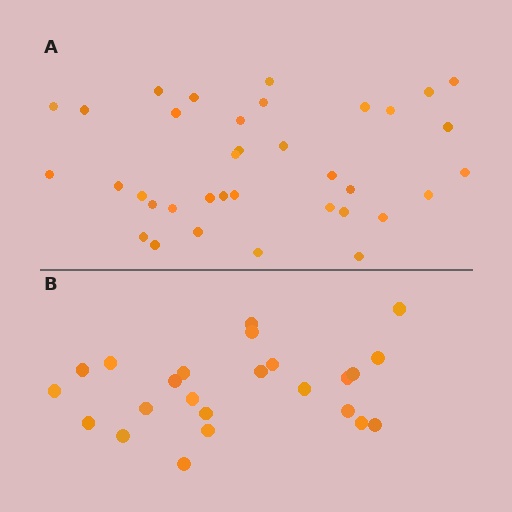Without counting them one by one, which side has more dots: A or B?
Region A (the top region) has more dots.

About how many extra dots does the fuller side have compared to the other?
Region A has roughly 12 or so more dots than region B.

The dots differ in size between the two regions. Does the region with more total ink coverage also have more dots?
No. Region B has more total ink coverage because its dots are larger, but region A actually contains more individual dots. Total area can be misleading — the number of items is what matters here.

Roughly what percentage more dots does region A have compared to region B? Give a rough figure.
About 50% more.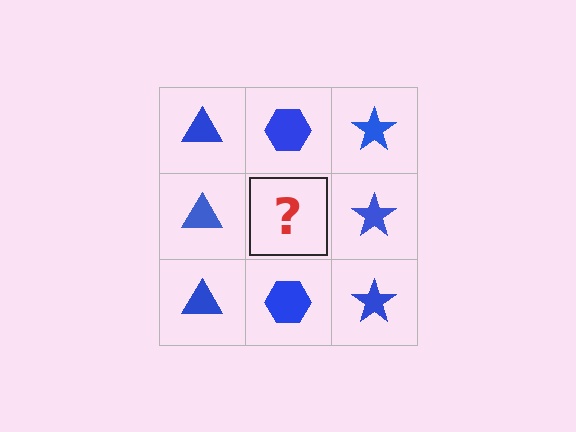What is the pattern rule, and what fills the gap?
The rule is that each column has a consistent shape. The gap should be filled with a blue hexagon.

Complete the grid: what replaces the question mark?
The question mark should be replaced with a blue hexagon.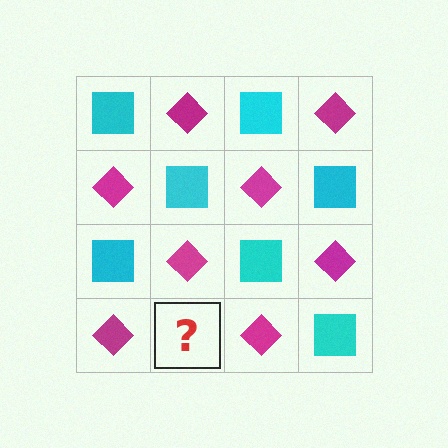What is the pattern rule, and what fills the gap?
The rule is that it alternates cyan square and magenta diamond in a checkerboard pattern. The gap should be filled with a cyan square.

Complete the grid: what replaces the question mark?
The question mark should be replaced with a cyan square.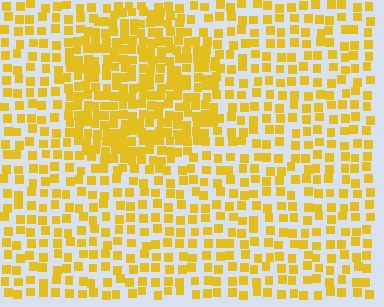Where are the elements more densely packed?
The elements are more densely packed inside the circle boundary.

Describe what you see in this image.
The image contains small yellow elements arranged at two different densities. A circle-shaped region is visible where the elements are more densely packed than the surrounding area.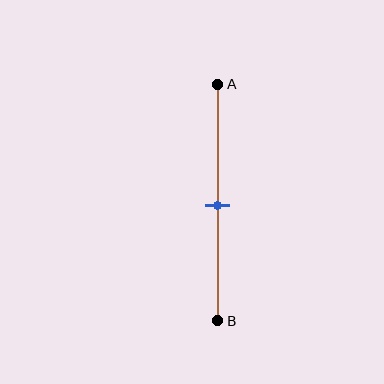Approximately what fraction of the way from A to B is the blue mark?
The blue mark is approximately 50% of the way from A to B.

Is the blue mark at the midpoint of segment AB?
Yes, the mark is approximately at the midpoint.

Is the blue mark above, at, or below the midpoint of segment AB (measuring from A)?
The blue mark is approximately at the midpoint of segment AB.